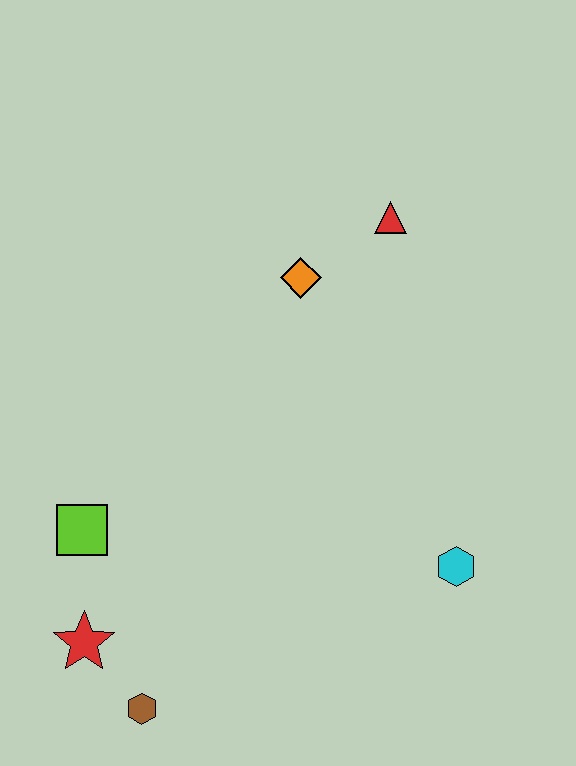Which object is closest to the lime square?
The red star is closest to the lime square.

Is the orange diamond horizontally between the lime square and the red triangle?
Yes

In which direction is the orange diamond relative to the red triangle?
The orange diamond is to the left of the red triangle.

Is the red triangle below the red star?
No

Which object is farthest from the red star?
The red triangle is farthest from the red star.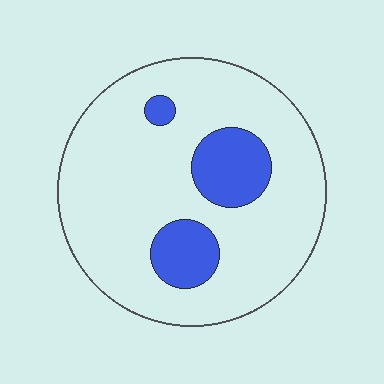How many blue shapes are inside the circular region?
3.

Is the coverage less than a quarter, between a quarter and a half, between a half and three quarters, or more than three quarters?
Less than a quarter.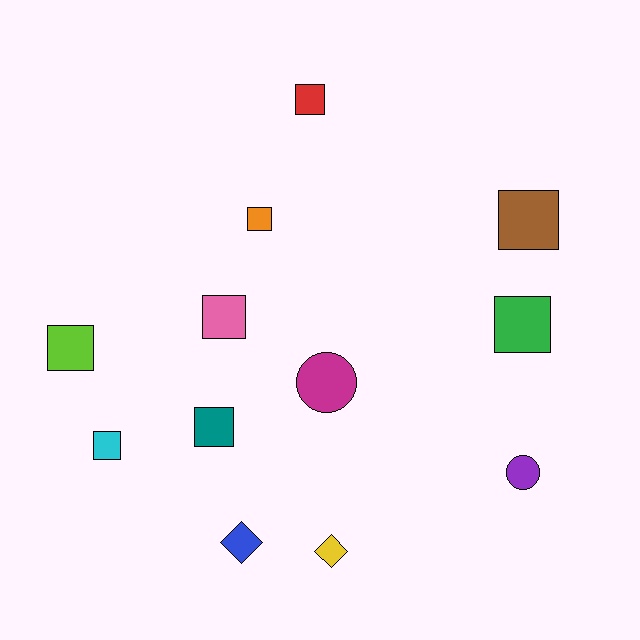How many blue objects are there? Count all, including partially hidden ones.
There is 1 blue object.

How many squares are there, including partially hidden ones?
There are 8 squares.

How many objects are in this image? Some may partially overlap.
There are 12 objects.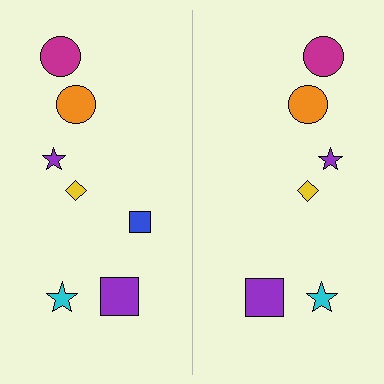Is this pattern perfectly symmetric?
No, the pattern is not perfectly symmetric. A blue square is missing from the right side.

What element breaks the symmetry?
A blue square is missing from the right side.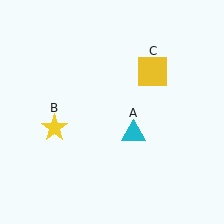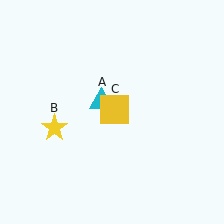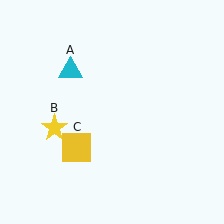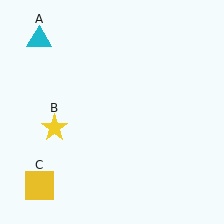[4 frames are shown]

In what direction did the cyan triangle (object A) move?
The cyan triangle (object A) moved up and to the left.